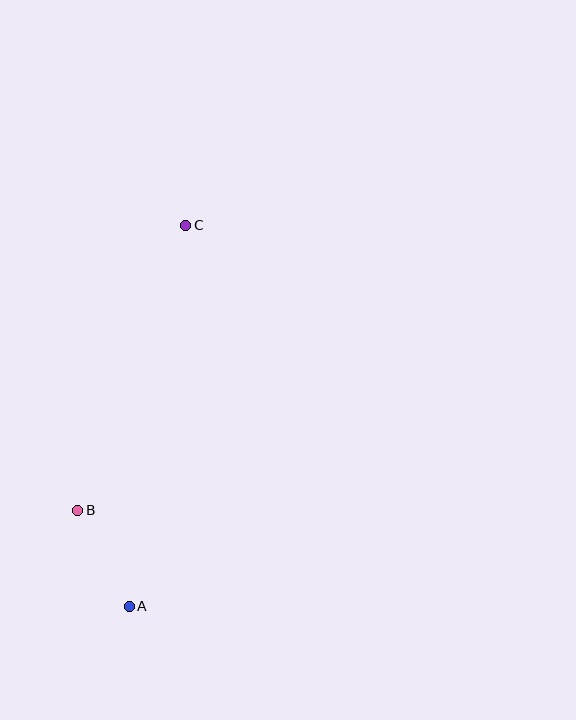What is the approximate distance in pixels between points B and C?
The distance between B and C is approximately 305 pixels.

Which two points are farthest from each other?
Points A and C are farthest from each other.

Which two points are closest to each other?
Points A and B are closest to each other.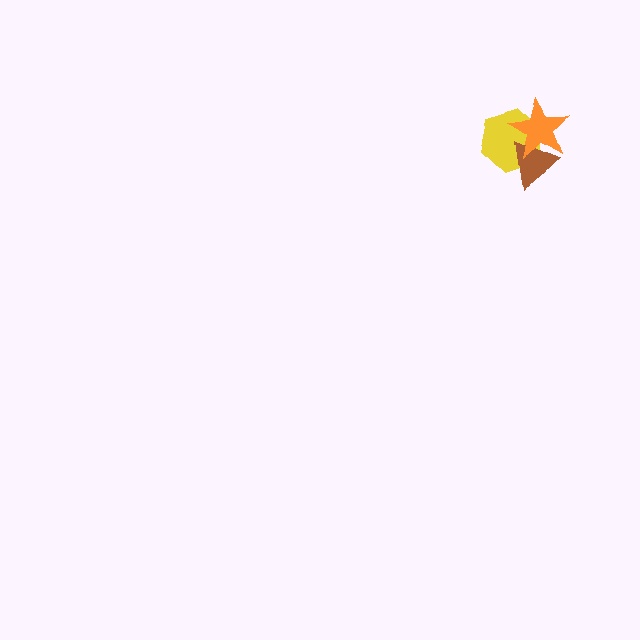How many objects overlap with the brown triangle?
2 objects overlap with the brown triangle.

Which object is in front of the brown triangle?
The orange star is in front of the brown triangle.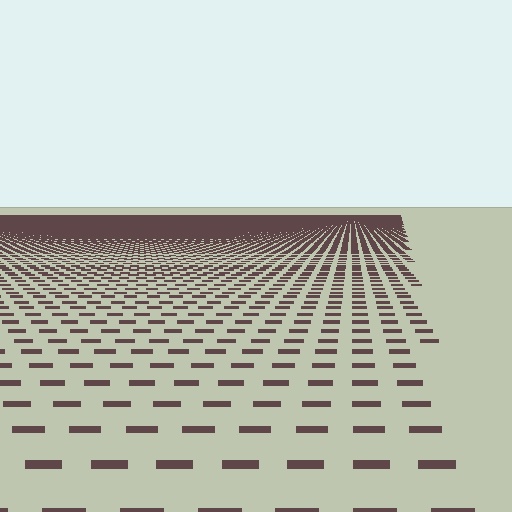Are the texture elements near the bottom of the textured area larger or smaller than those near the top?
Larger. Near the bottom, elements are closer to the viewer and appear at a bigger on-screen size.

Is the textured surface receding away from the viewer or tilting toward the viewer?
The surface is receding away from the viewer. Texture elements get smaller and denser toward the top.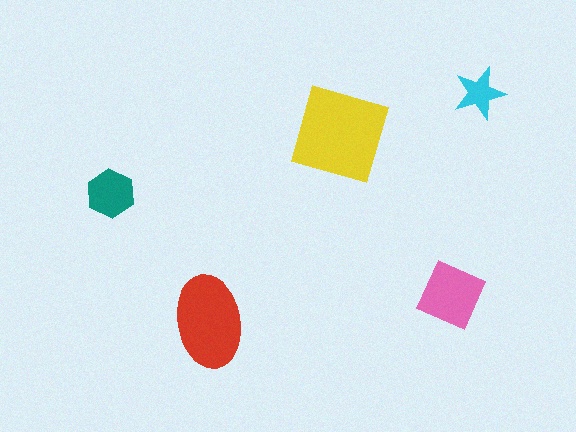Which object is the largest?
The yellow square.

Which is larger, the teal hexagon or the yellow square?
The yellow square.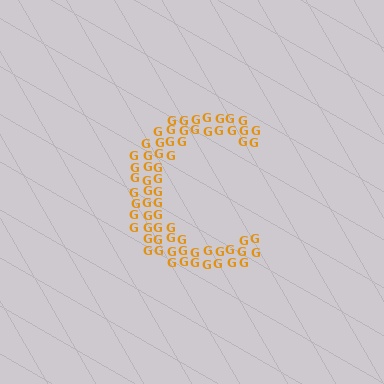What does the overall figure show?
The overall figure shows the letter C.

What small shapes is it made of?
It is made of small letter G's.